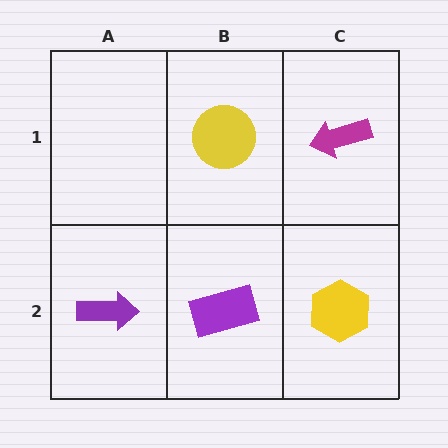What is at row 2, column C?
A yellow hexagon.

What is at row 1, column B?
A yellow circle.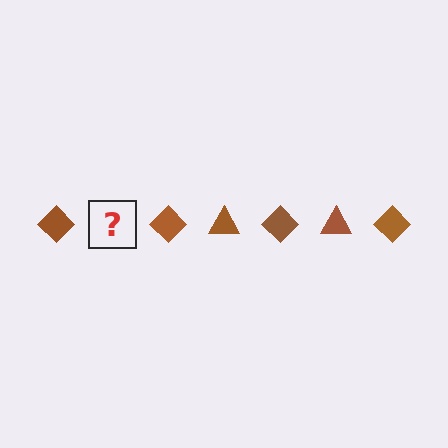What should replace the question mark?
The question mark should be replaced with a brown triangle.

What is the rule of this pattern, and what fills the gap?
The rule is that the pattern cycles through diamond, triangle shapes in brown. The gap should be filled with a brown triangle.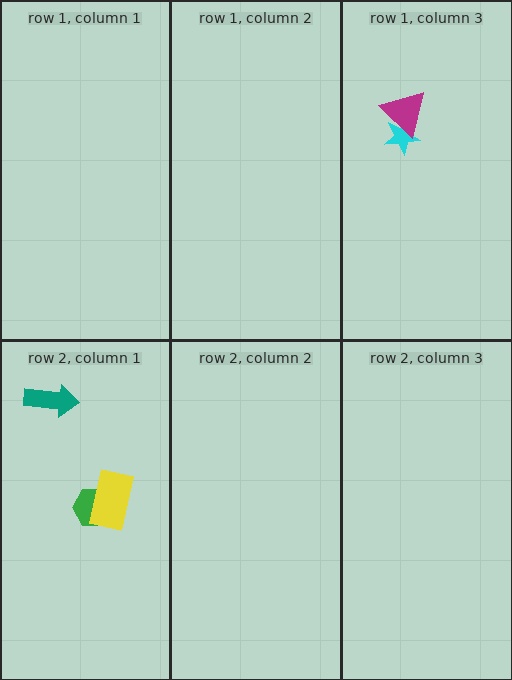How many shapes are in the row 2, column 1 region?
3.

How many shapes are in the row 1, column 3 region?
2.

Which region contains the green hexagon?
The row 2, column 1 region.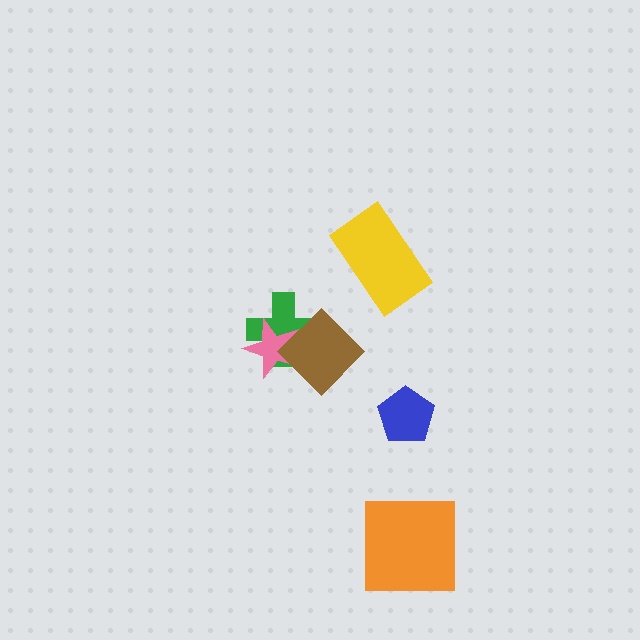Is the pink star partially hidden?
Yes, it is partially covered by another shape.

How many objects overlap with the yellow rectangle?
0 objects overlap with the yellow rectangle.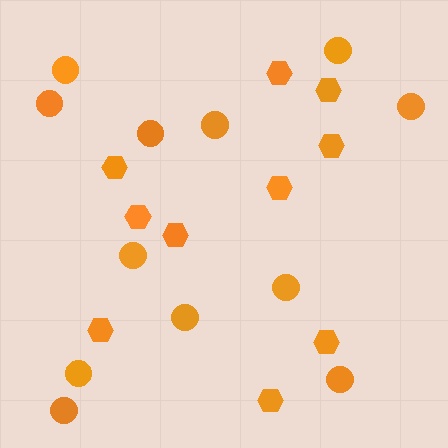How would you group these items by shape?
There are 2 groups: one group of hexagons (10) and one group of circles (12).